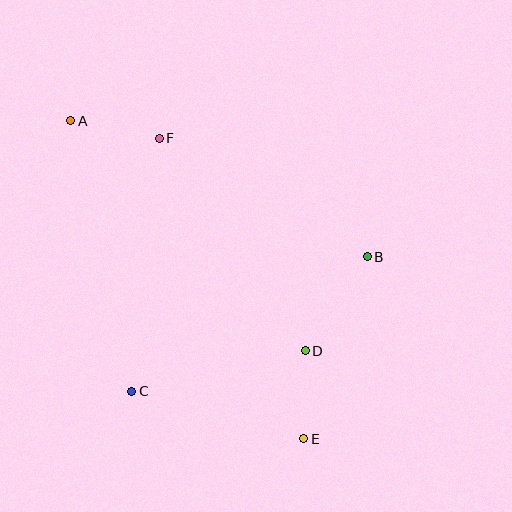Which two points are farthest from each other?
Points A and E are farthest from each other.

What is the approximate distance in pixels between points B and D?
The distance between B and D is approximately 113 pixels.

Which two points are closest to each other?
Points D and E are closest to each other.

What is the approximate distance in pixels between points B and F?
The distance between B and F is approximately 239 pixels.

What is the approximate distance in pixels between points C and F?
The distance between C and F is approximately 254 pixels.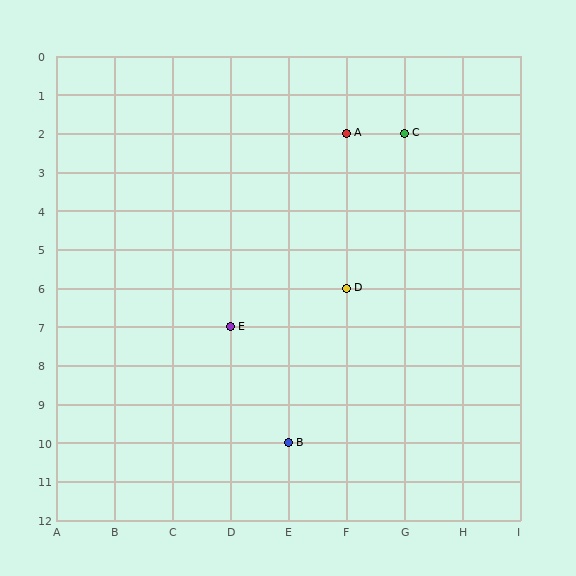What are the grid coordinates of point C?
Point C is at grid coordinates (G, 2).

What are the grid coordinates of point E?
Point E is at grid coordinates (D, 7).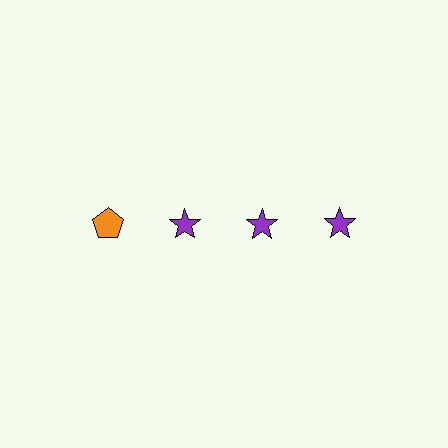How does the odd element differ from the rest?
It differs in both color (orange instead of purple) and shape (pentagon instead of star).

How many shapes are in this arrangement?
There are 4 shapes arranged in a grid pattern.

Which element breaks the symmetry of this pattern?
The orange pentagon in the top row, leftmost column breaks the symmetry. All other shapes are purple stars.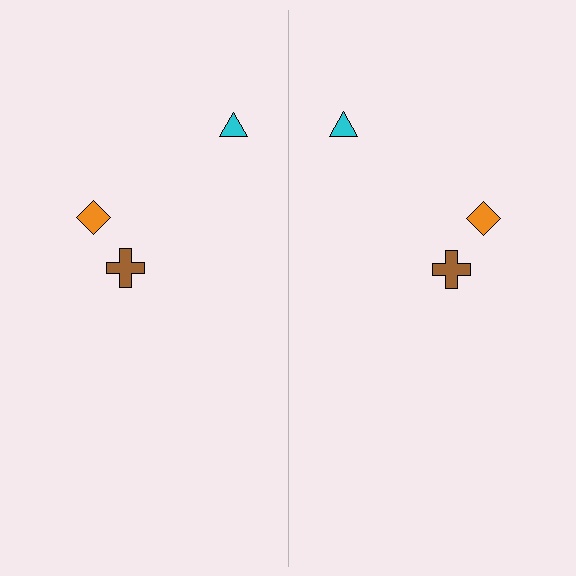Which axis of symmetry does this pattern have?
The pattern has a vertical axis of symmetry running through the center of the image.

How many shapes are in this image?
There are 6 shapes in this image.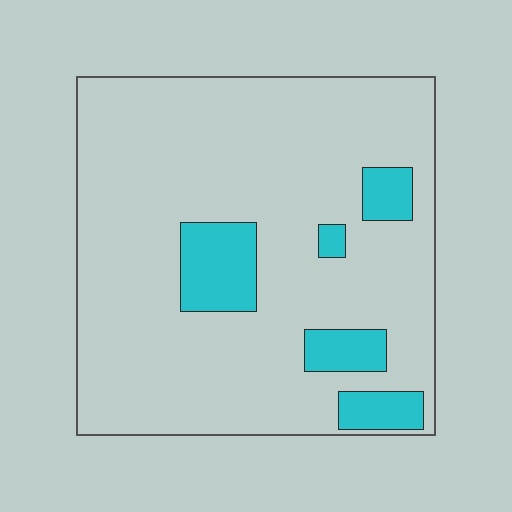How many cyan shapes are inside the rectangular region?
5.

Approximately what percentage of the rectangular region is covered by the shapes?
Approximately 15%.